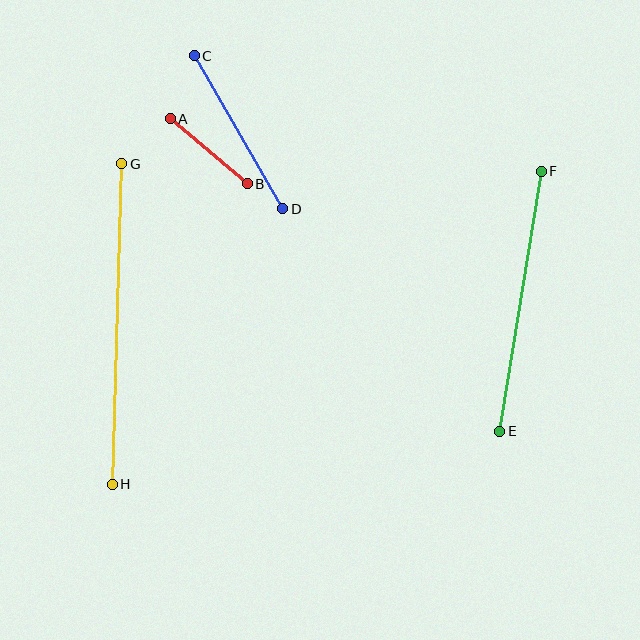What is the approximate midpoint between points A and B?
The midpoint is at approximately (209, 151) pixels.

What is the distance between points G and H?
The distance is approximately 320 pixels.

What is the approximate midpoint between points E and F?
The midpoint is at approximately (520, 301) pixels.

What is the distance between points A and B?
The distance is approximately 101 pixels.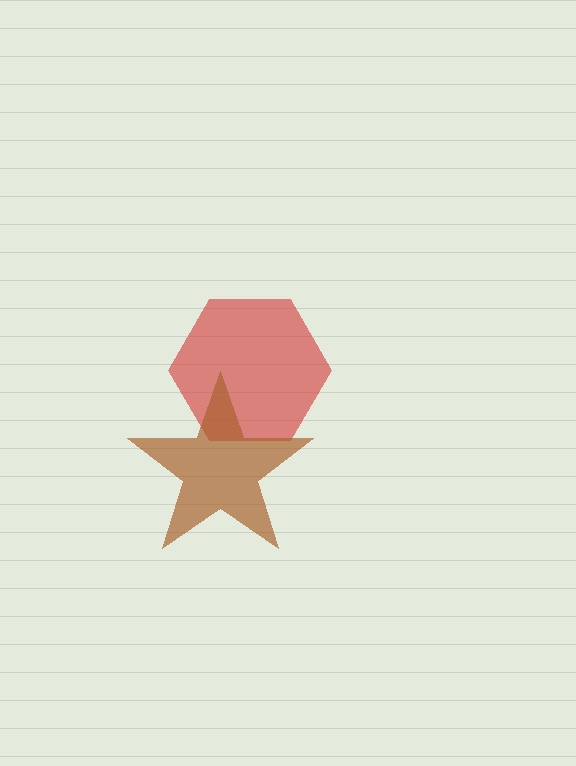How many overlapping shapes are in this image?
There are 2 overlapping shapes in the image.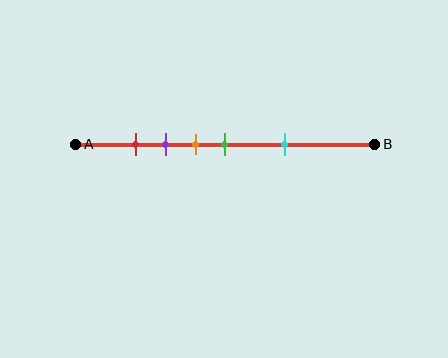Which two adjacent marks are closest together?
The red and purple marks are the closest adjacent pair.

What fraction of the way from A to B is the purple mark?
The purple mark is approximately 30% (0.3) of the way from A to B.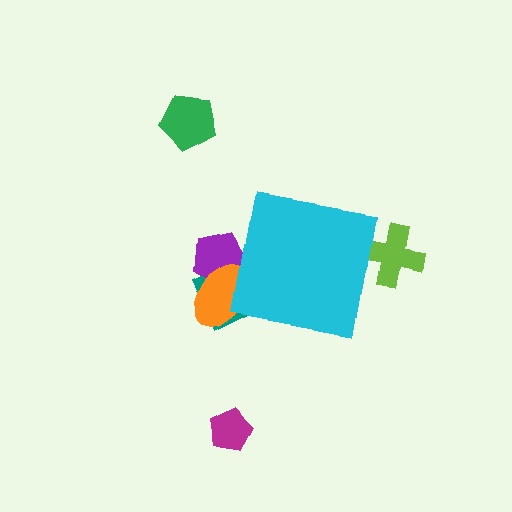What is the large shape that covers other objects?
A cyan square.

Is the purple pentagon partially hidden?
Yes, the purple pentagon is partially hidden behind the cyan square.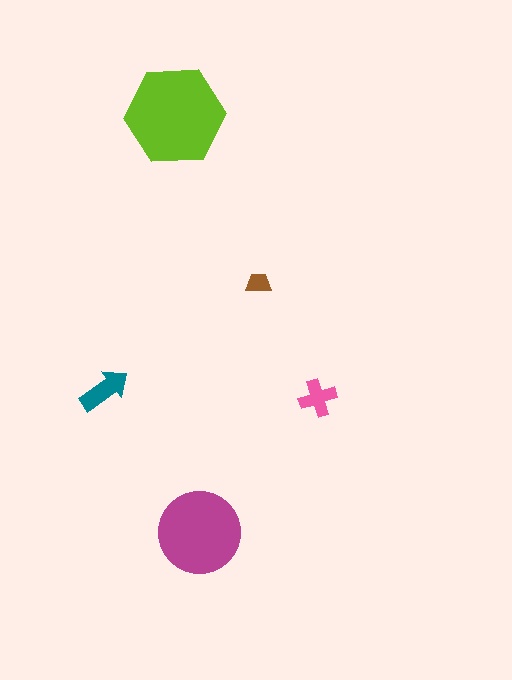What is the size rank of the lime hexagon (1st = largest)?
1st.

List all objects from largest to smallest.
The lime hexagon, the magenta circle, the teal arrow, the pink cross, the brown trapezoid.